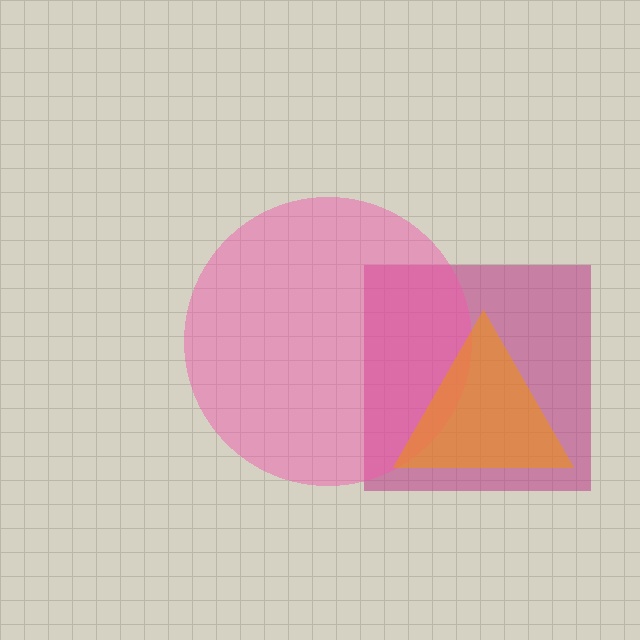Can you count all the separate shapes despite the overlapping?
Yes, there are 3 separate shapes.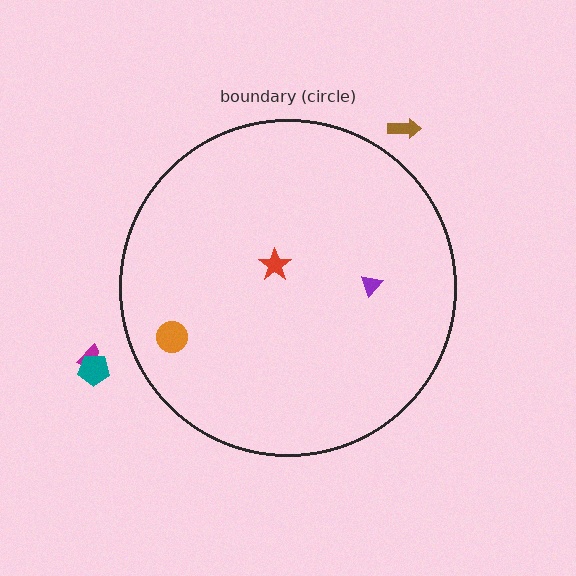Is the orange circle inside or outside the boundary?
Inside.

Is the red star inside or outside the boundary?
Inside.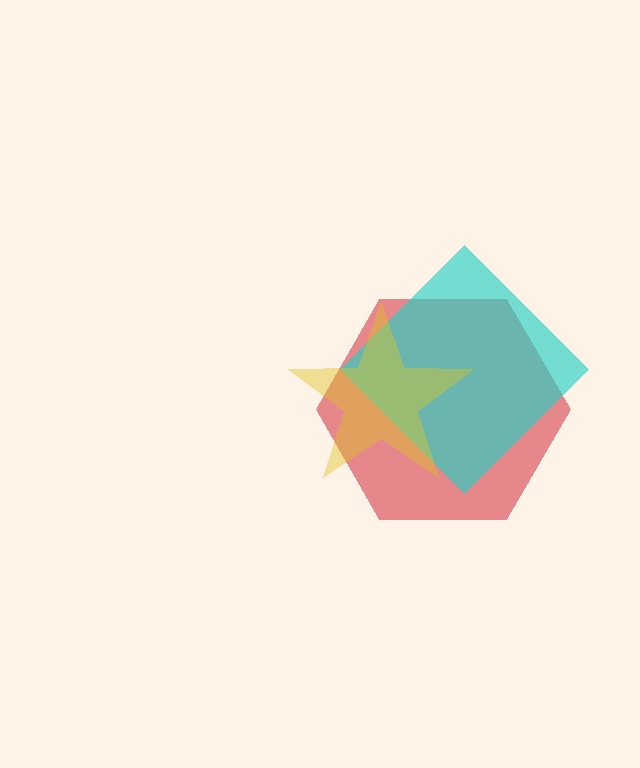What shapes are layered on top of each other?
The layered shapes are: a red hexagon, a cyan diamond, a yellow star.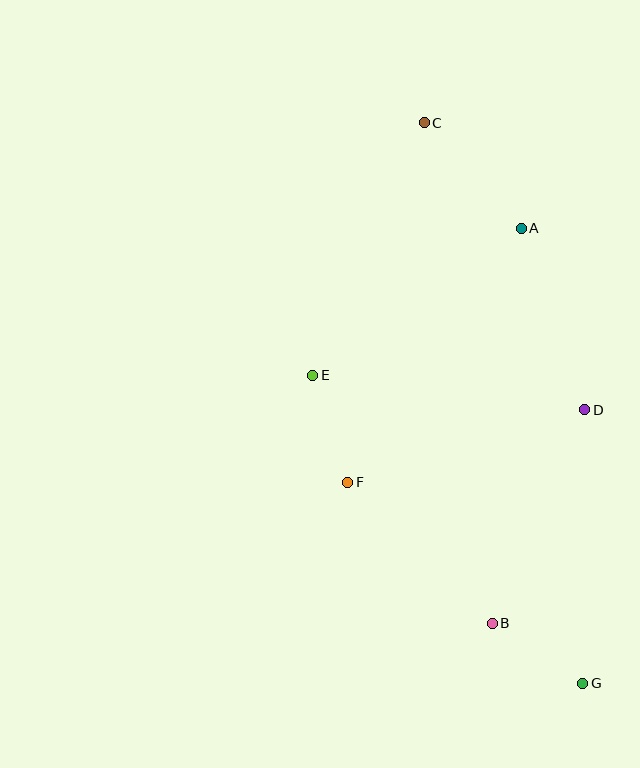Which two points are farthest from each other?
Points C and G are farthest from each other.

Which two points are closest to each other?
Points B and G are closest to each other.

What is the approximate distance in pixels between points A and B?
The distance between A and B is approximately 396 pixels.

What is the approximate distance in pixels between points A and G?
The distance between A and G is approximately 459 pixels.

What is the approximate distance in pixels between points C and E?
The distance between C and E is approximately 276 pixels.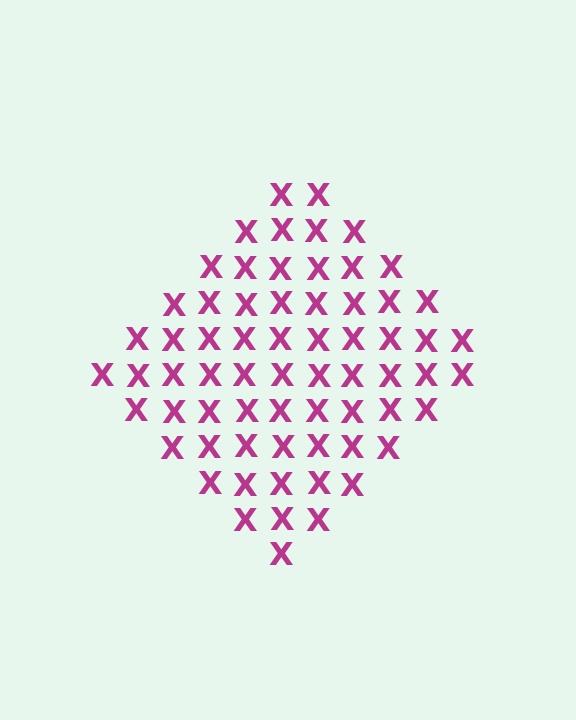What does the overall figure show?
The overall figure shows a diamond.